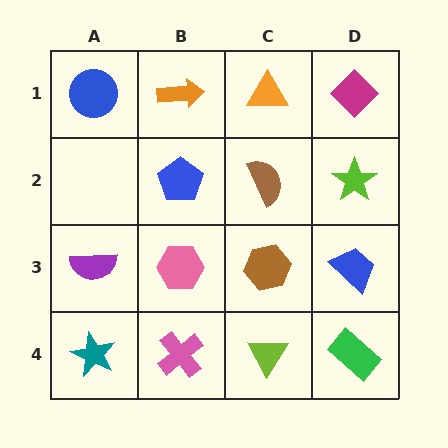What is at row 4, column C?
A lime triangle.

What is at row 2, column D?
A lime star.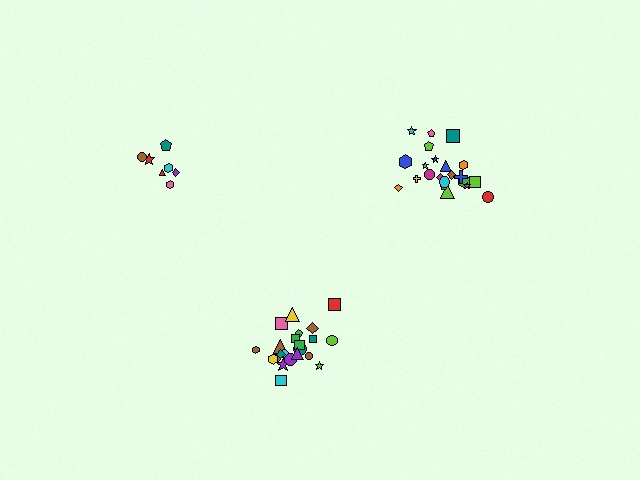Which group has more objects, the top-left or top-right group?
The top-right group.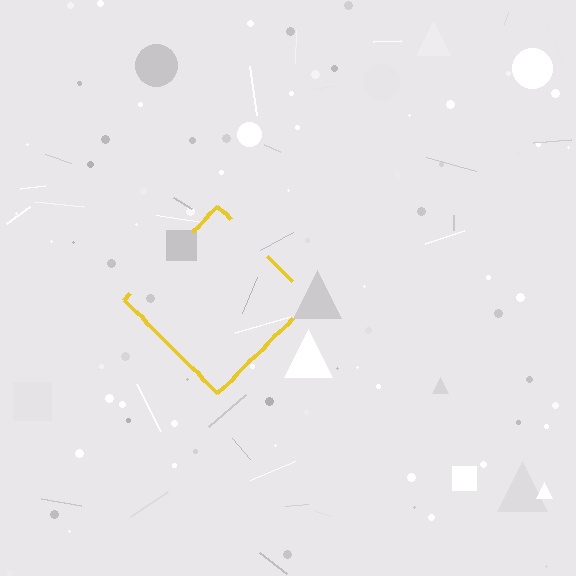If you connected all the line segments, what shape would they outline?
They would outline a diamond.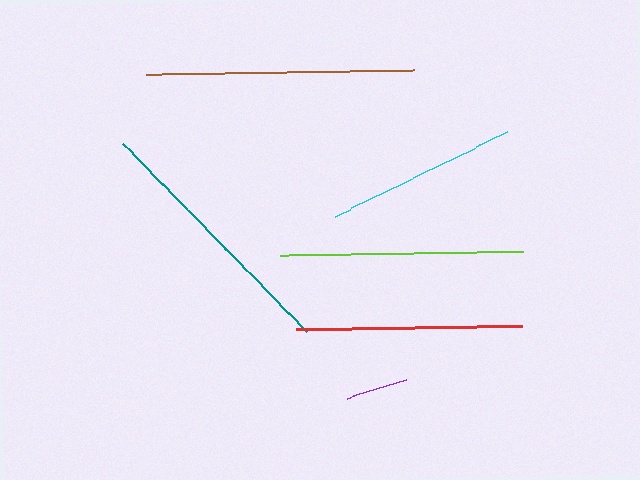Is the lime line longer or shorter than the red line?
The lime line is longer than the red line.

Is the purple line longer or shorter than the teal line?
The teal line is longer than the purple line.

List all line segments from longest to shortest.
From longest to shortest: brown, teal, lime, red, cyan, purple.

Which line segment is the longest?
The brown line is the longest at approximately 268 pixels.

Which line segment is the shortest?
The purple line is the shortest at approximately 63 pixels.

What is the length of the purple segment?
The purple segment is approximately 63 pixels long.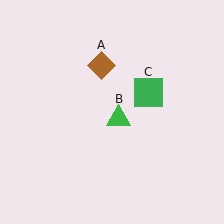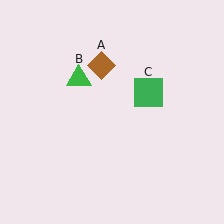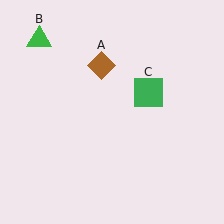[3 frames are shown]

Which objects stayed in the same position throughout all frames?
Brown diamond (object A) and green square (object C) remained stationary.